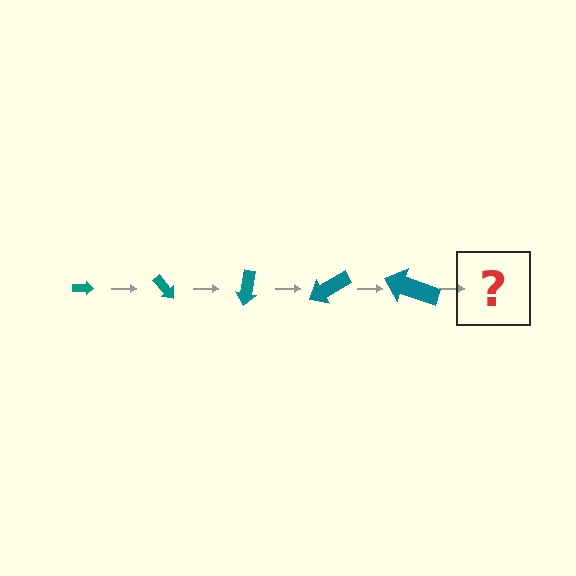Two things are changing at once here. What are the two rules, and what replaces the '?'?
The two rules are that the arrow grows larger each step and it rotates 50 degrees each step. The '?' should be an arrow, larger than the previous one and rotated 250 degrees from the start.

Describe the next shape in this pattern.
It should be an arrow, larger than the previous one and rotated 250 degrees from the start.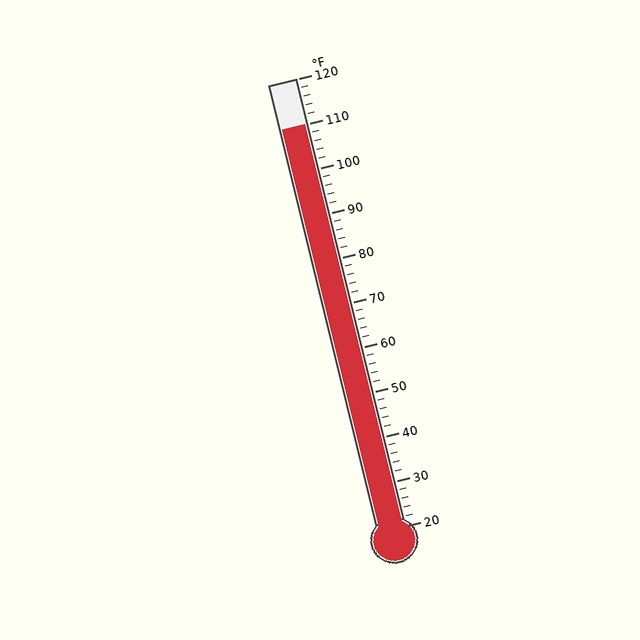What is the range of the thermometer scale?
The thermometer scale ranges from 20°F to 120°F.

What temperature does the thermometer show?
The thermometer shows approximately 110°F.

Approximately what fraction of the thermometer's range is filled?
The thermometer is filled to approximately 90% of its range.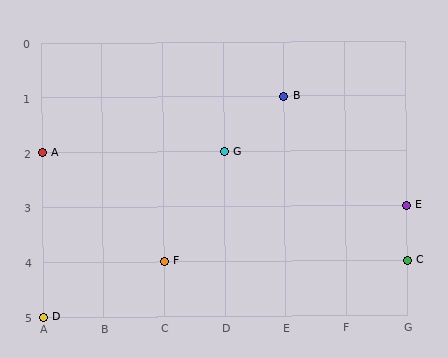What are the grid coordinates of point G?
Point G is at grid coordinates (D, 2).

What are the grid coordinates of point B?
Point B is at grid coordinates (E, 1).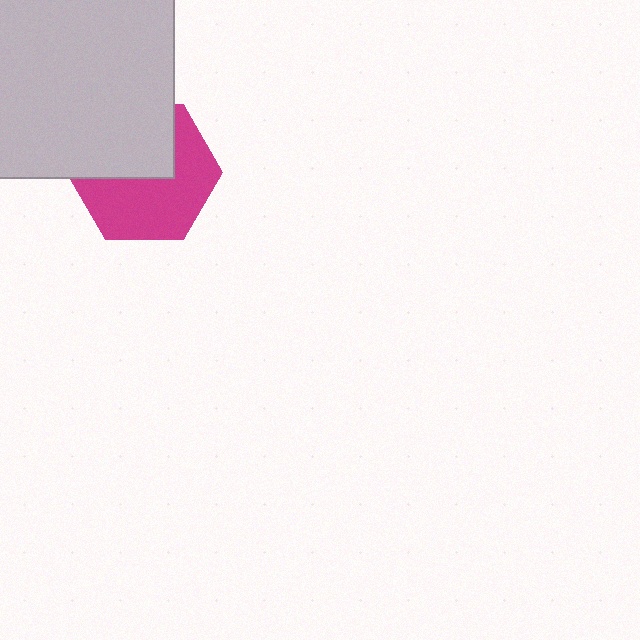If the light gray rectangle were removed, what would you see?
You would see the complete magenta hexagon.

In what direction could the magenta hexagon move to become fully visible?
The magenta hexagon could move down. That would shift it out from behind the light gray rectangle entirely.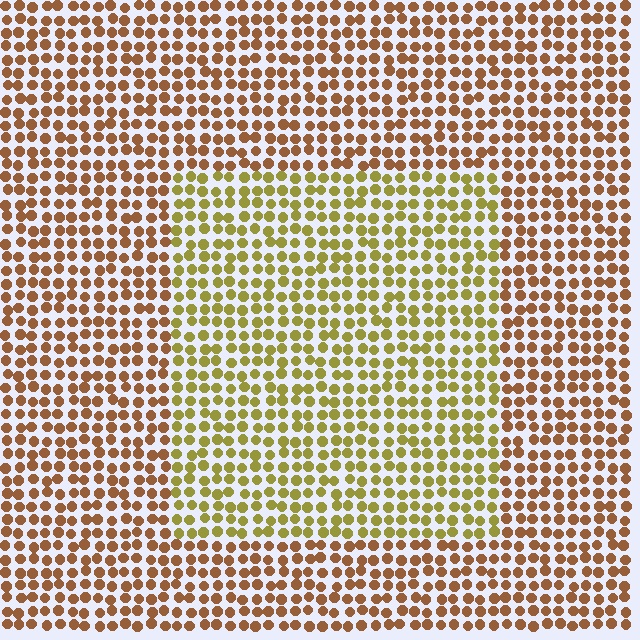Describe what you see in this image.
The image is filled with small brown elements in a uniform arrangement. A rectangle-shaped region is visible where the elements are tinted to a slightly different hue, forming a subtle color boundary.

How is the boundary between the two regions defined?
The boundary is defined purely by a slight shift in hue (about 36 degrees). Spacing, size, and orientation are identical on both sides.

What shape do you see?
I see a rectangle.